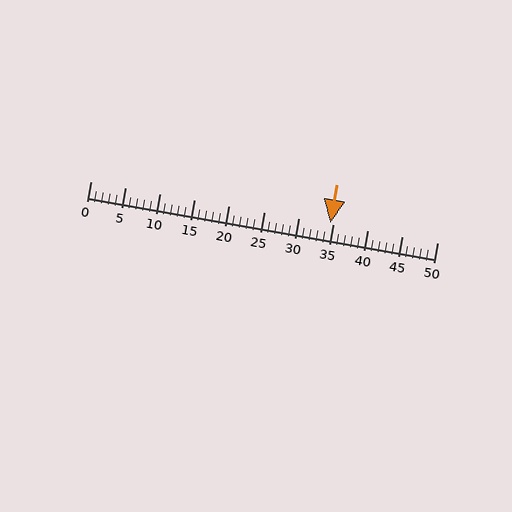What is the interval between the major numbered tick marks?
The major tick marks are spaced 5 units apart.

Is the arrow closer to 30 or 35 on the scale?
The arrow is closer to 35.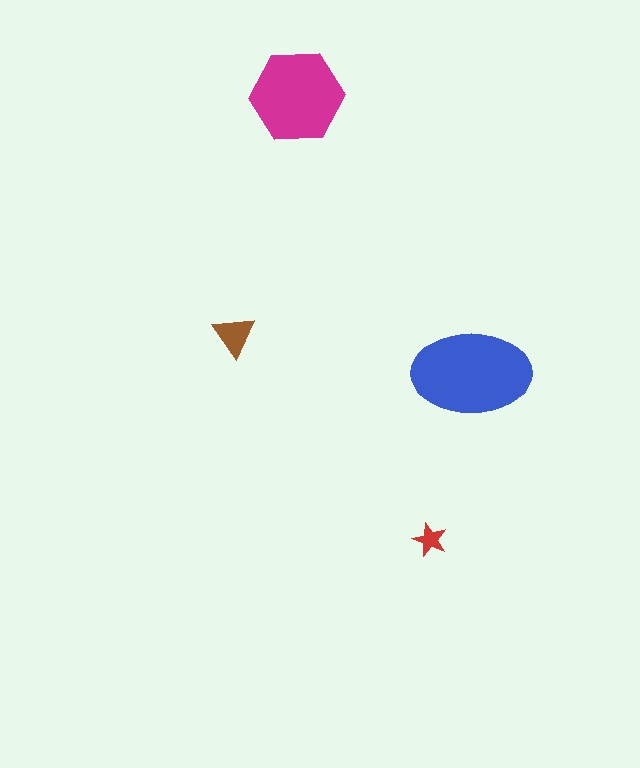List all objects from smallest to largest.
The red star, the brown triangle, the magenta hexagon, the blue ellipse.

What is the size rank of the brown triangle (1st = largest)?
3rd.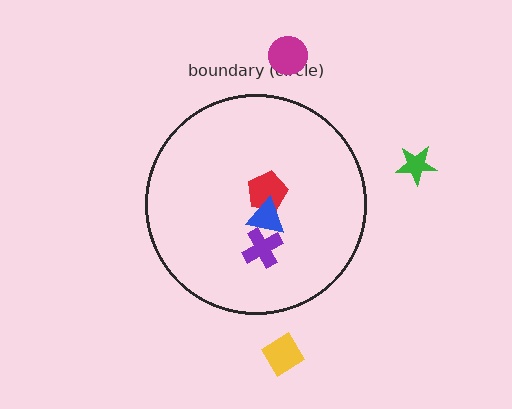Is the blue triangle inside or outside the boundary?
Inside.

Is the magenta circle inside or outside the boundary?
Outside.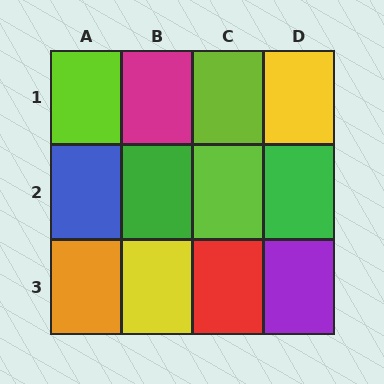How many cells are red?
1 cell is red.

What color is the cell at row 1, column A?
Lime.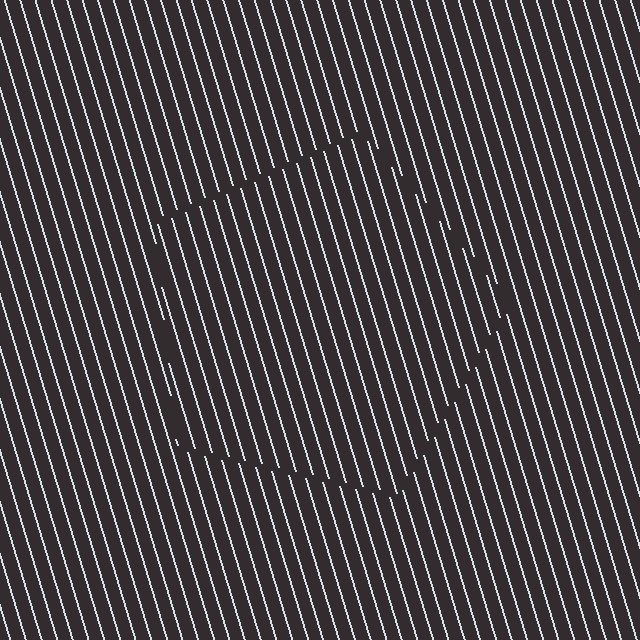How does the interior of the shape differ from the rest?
The interior of the shape contains the same grating, shifted by half a period — the contour is defined by the phase discontinuity where line-ends from the inner and outer gratings abut.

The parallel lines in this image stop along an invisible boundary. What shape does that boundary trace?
An illusory pentagon. The interior of the shape contains the same grating, shifted by half a period — the contour is defined by the phase discontinuity where line-ends from the inner and outer gratings abut.